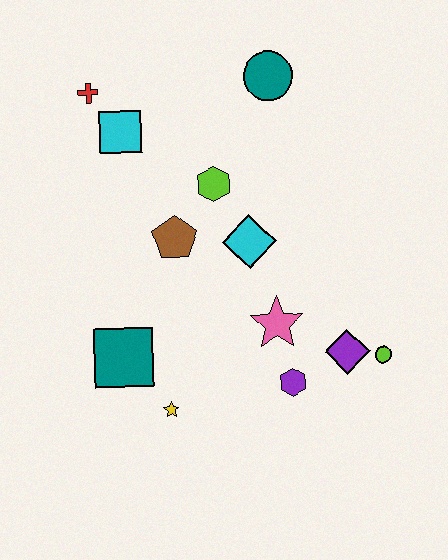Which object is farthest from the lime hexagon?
The lime circle is farthest from the lime hexagon.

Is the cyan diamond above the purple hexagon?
Yes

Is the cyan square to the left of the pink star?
Yes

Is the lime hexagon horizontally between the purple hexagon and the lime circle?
No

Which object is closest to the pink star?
The purple hexagon is closest to the pink star.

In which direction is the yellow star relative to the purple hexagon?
The yellow star is to the left of the purple hexagon.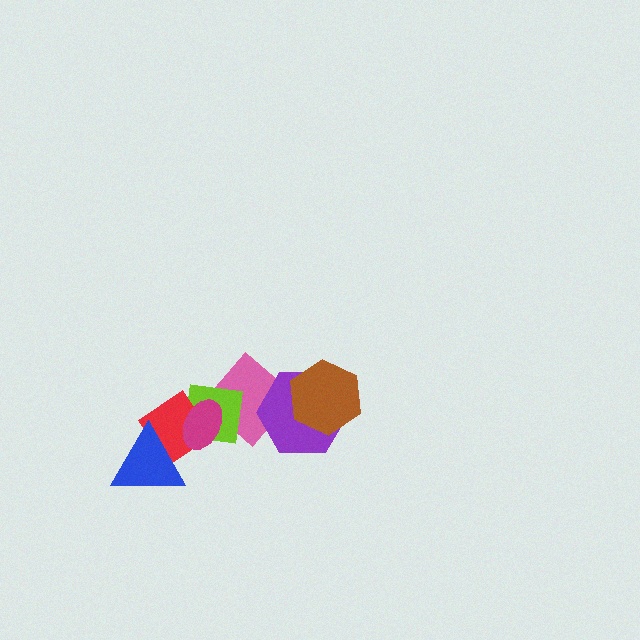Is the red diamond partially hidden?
Yes, it is partially covered by another shape.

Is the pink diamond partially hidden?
Yes, it is partially covered by another shape.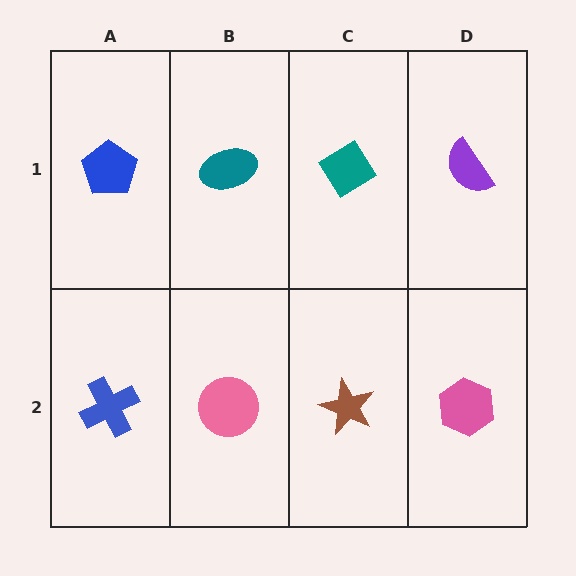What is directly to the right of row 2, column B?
A brown star.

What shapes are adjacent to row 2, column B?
A teal ellipse (row 1, column B), a blue cross (row 2, column A), a brown star (row 2, column C).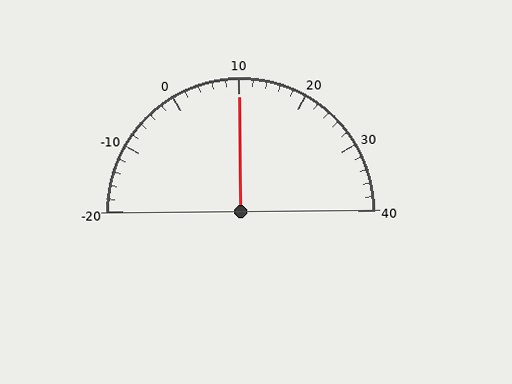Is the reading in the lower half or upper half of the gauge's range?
The reading is in the upper half of the range (-20 to 40).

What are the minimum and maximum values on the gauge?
The gauge ranges from -20 to 40.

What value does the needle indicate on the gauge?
The needle indicates approximately 10.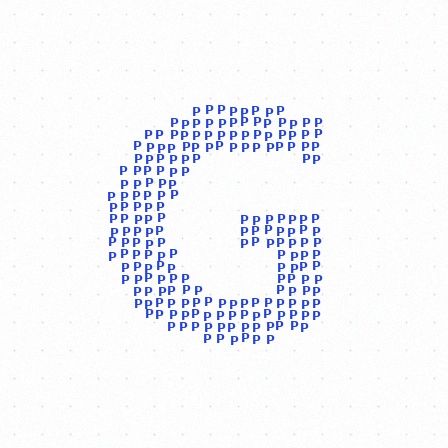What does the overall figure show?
The overall figure shows the letter G.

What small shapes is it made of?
It is made of small letter P's.